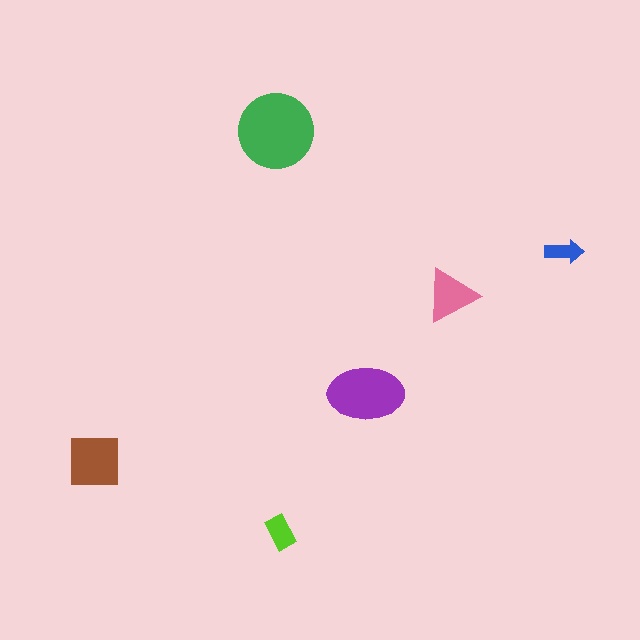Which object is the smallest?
The blue arrow.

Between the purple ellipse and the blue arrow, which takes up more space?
The purple ellipse.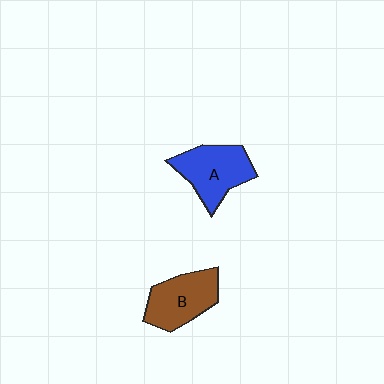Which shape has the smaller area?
Shape B (brown).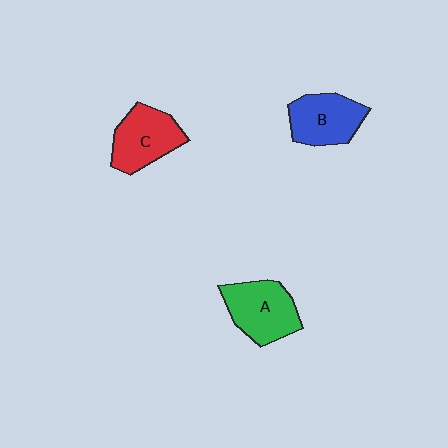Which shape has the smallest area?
Shape B (blue).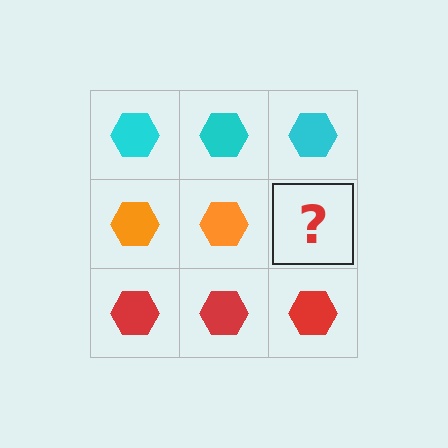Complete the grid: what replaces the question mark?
The question mark should be replaced with an orange hexagon.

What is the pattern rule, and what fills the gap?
The rule is that each row has a consistent color. The gap should be filled with an orange hexagon.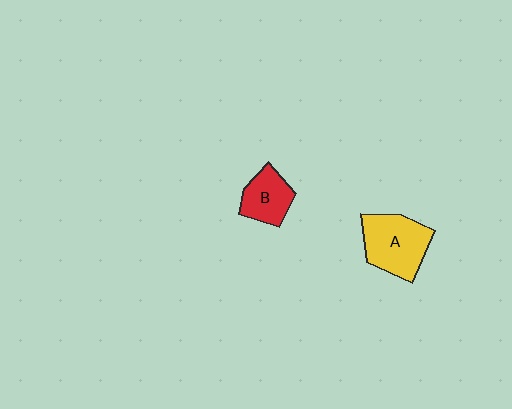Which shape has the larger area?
Shape A (yellow).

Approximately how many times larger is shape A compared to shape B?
Approximately 1.5 times.